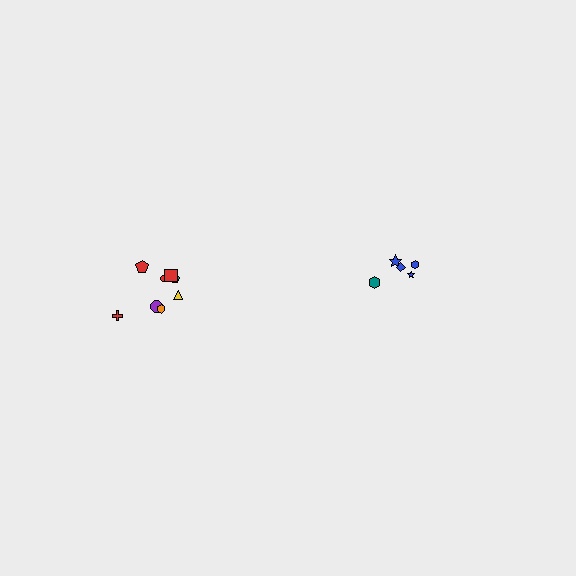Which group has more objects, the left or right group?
The left group.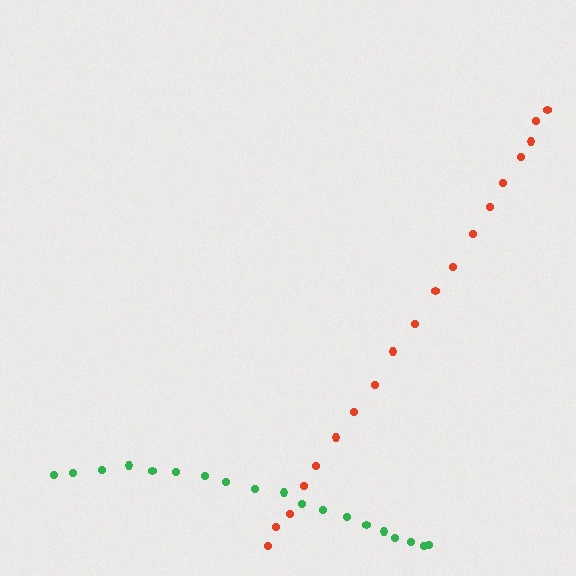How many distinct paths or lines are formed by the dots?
There are 2 distinct paths.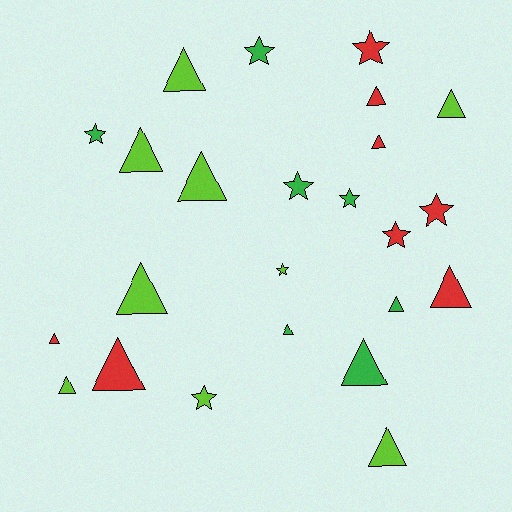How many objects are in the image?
There are 24 objects.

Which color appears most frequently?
Lime, with 9 objects.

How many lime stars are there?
There are 2 lime stars.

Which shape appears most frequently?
Triangle, with 15 objects.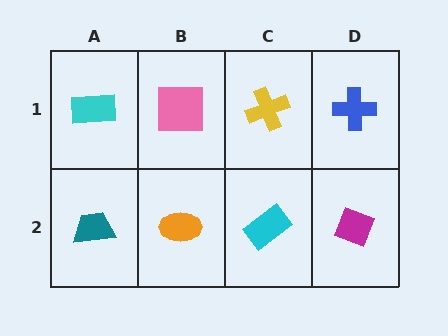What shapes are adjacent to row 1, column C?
A cyan rectangle (row 2, column C), a pink square (row 1, column B), a blue cross (row 1, column D).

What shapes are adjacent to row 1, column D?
A magenta diamond (row 2, column D), a yellow cross (row 1, column C).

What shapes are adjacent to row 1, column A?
A teal trapezoid (row 2, column A), a pink square (row 1, column B).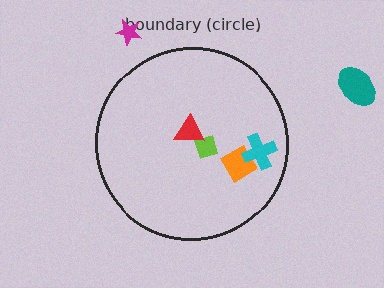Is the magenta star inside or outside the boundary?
Outside.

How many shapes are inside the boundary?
4 inside, 2 outside.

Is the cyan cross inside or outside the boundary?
Inside.